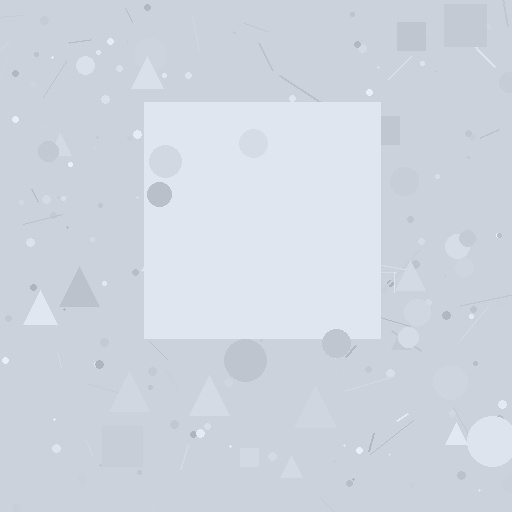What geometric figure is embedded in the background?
A square is embedded in the background.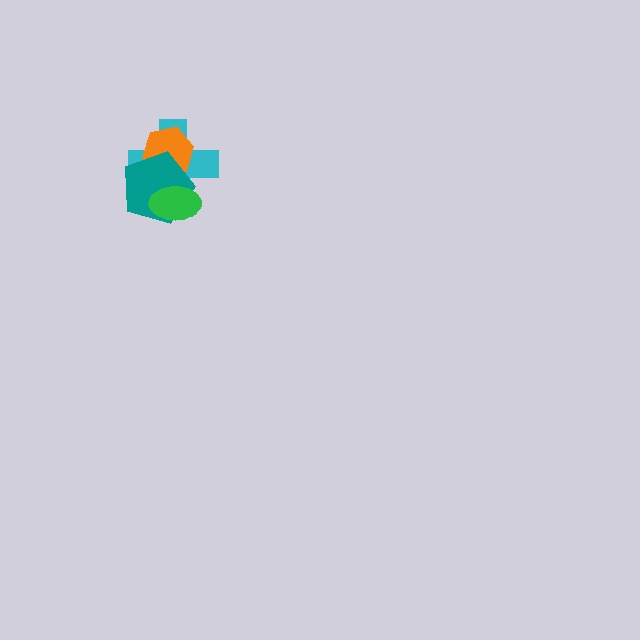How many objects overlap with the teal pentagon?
3 objects overlap with the teal pentagon.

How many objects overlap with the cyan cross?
3 objects overlap with the cyan cross.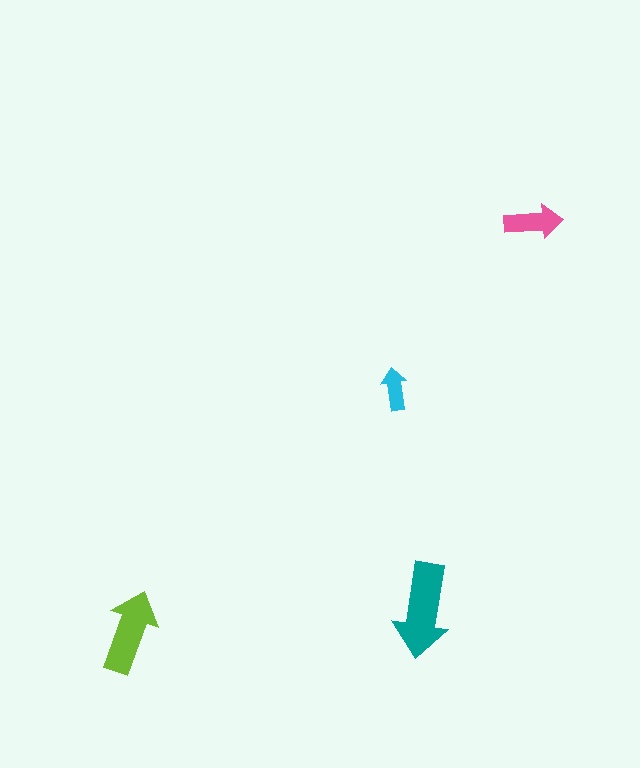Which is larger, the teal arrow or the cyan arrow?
The teal one.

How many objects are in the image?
There are 4 objects in the image.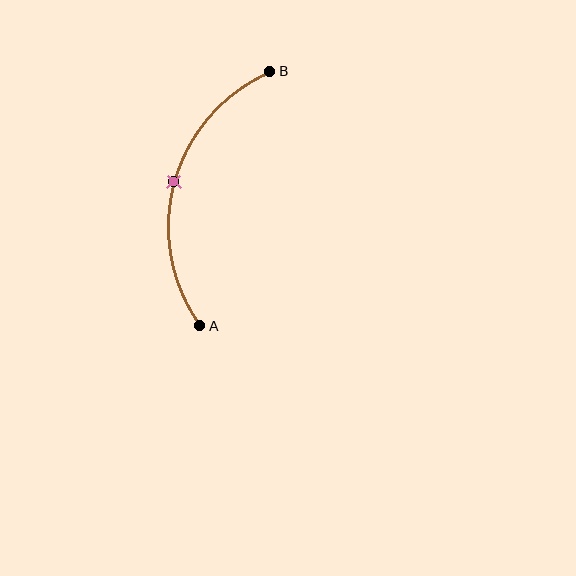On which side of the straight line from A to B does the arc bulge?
The arc bulges to the left of the straight line connecting A and B.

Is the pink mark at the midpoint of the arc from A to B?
Yes. The pink mark lies on the arc at equal arc-length from both A and B — it is the arc midpoint.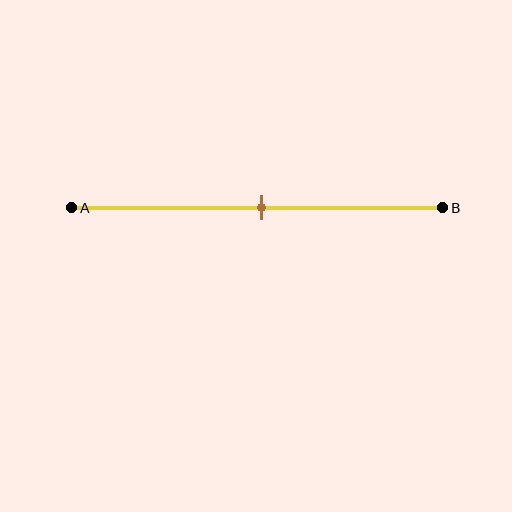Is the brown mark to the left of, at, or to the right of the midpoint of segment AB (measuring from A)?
The brown mark is approximately at the midpoint of segment AB.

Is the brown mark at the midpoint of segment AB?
Yes, the mark is approximately at the midpoint.